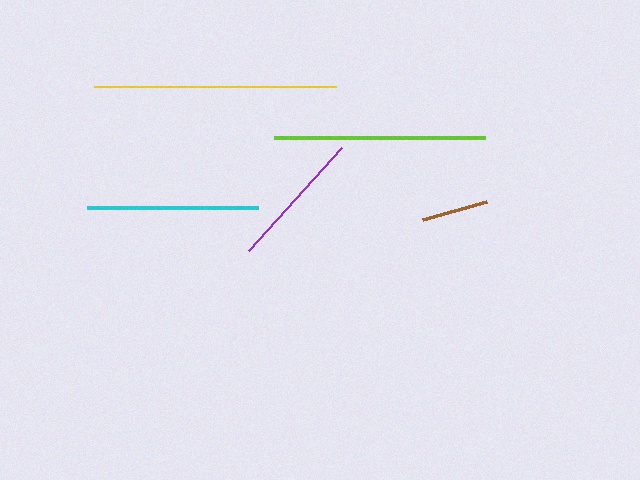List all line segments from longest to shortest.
From longest to shortest: yellow, lime, cyan, purple, brown.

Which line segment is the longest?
The yellow line is the longest at approximately 243 pixels.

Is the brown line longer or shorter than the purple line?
The purple line is longer than the brown line.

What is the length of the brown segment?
The brown segment is approximately 67 pixels long.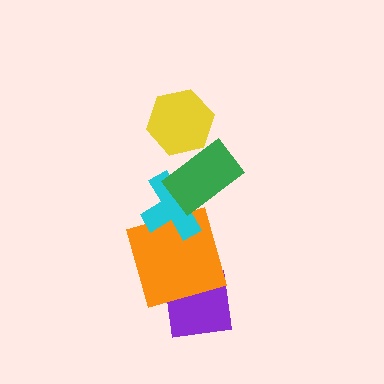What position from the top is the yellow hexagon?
The yellow hexagon is 1st from the top.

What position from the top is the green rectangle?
The green rectangle is 2nd from the top.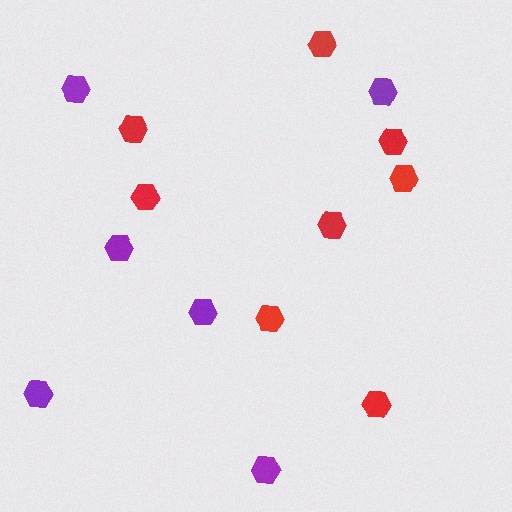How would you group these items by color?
There are 2 groups: one group of red hexagons (8) and one group of purple hexagons (6).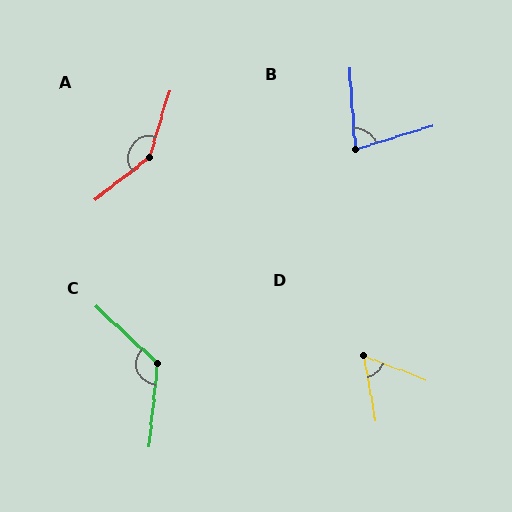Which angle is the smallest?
D, at approximately 58 degrees.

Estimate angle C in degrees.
Approximately 127 degrees.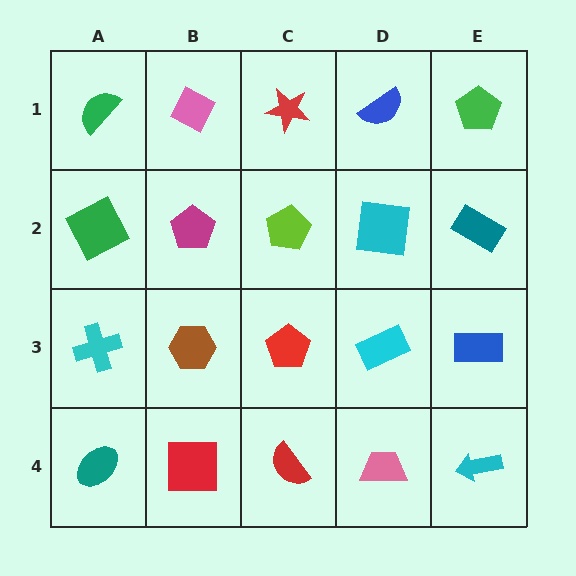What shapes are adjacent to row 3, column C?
A lime pentagon (row 2, column C), a red semicircle (row 4, column C), a brown hexagon (row 3, column B), a cyan rectangle (row 3, column D).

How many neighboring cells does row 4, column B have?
3.